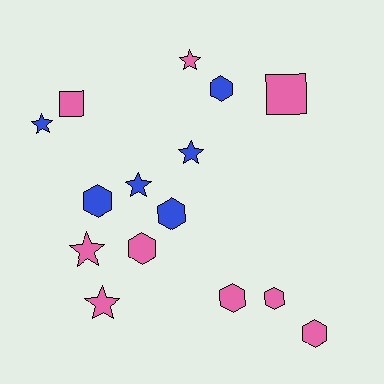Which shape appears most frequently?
Hexagon, with 7 objects.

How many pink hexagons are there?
There are 4 pink hexagons.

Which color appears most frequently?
Pink, with 9 objects.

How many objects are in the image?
There are 15 objects.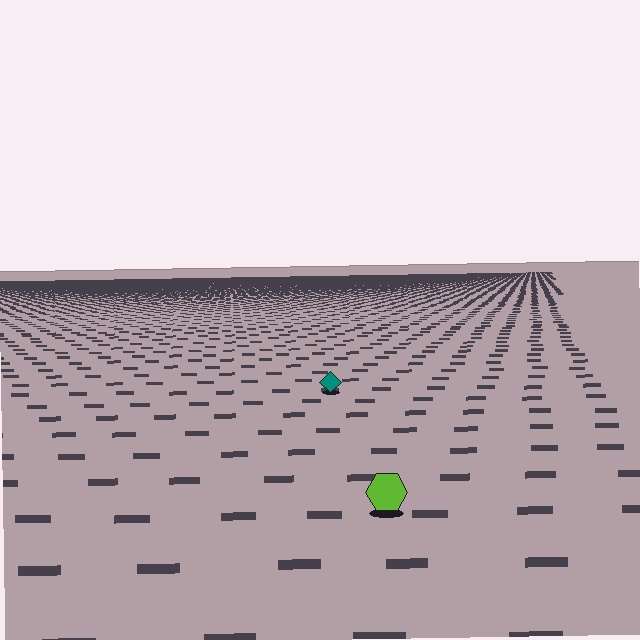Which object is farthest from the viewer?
The teal diamond is farthest from the viewer. It appears smaller and the ground texture around it is denser.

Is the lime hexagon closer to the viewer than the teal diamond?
Yes. The lime hexagon is closer — you can tell from the texture gradient: the ground texture is coarser near it.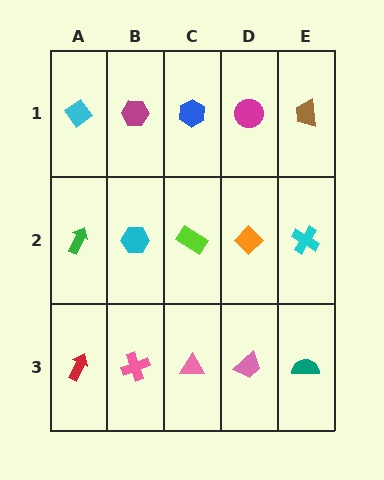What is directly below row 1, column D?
An orange diamond.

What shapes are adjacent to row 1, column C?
A lime rectangle (row 2, column C), a magenta hexagon (row 1, column B), a magenta circle (row 1, column D).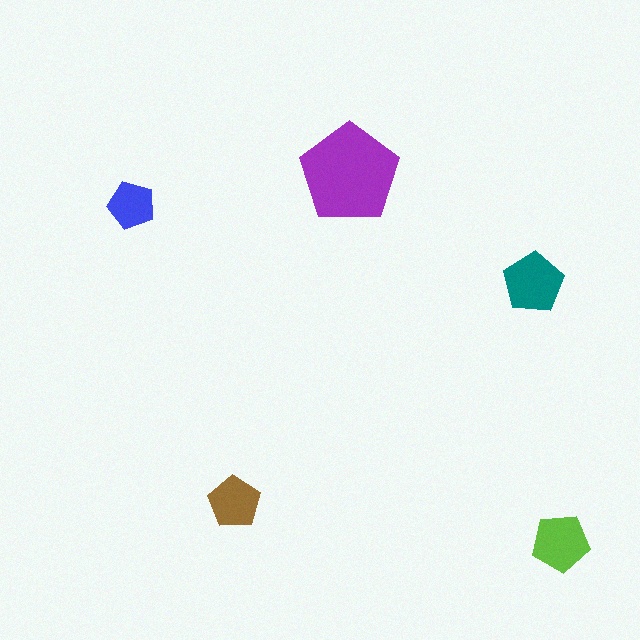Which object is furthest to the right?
The lime pentagon is rightmost.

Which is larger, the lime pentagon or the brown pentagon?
The lime one.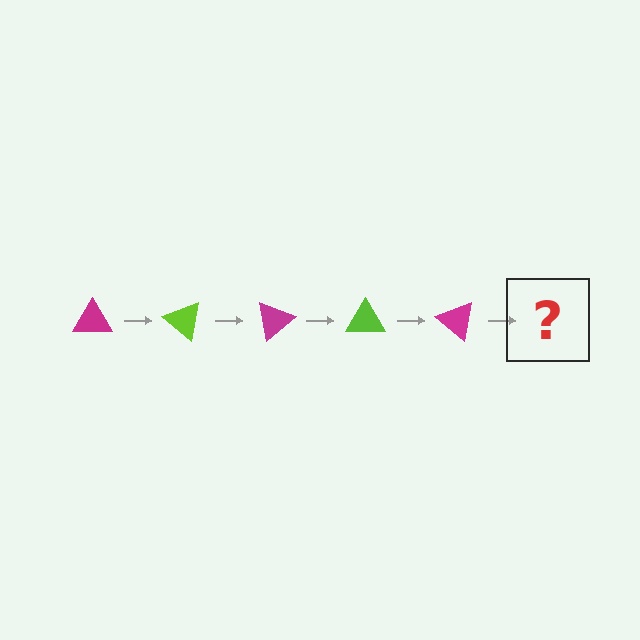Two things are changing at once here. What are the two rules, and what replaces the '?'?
The two rules are that it rotates 40 degrees each step and the color cycles through magenta and lime. The '?' should be a lime triangle, rotated 200 degrees from the start.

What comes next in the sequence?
The next element should be a lime triangle, rotated 200 degrees from the start.